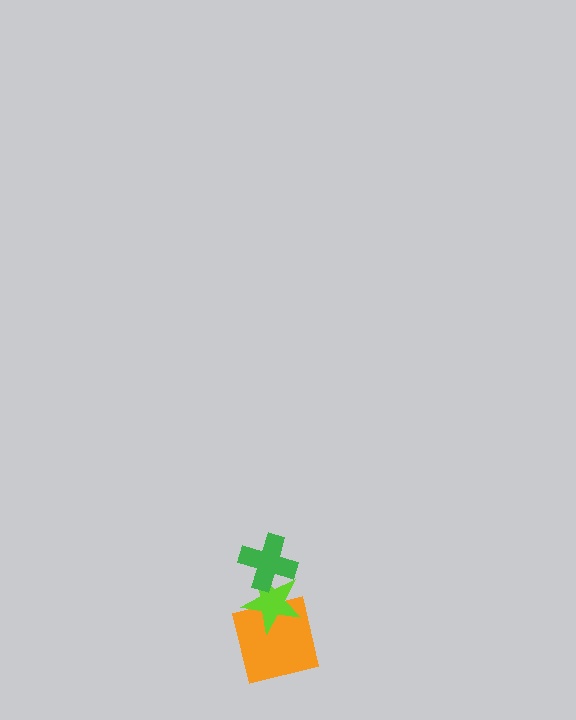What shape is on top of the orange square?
The lime star is on top of the orange square.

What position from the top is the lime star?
The lime star is 2nd from the top.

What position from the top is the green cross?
The green cross is 1st from the top.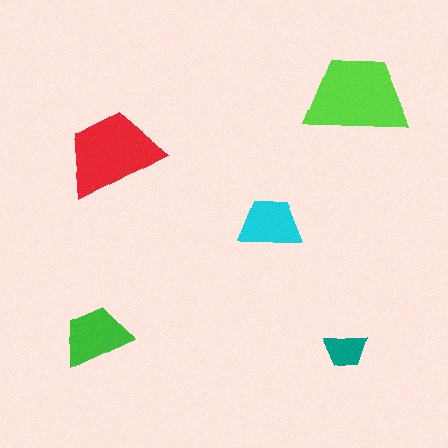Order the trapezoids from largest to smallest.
the lime one, the red one, the green one, the cyan one, the teal one.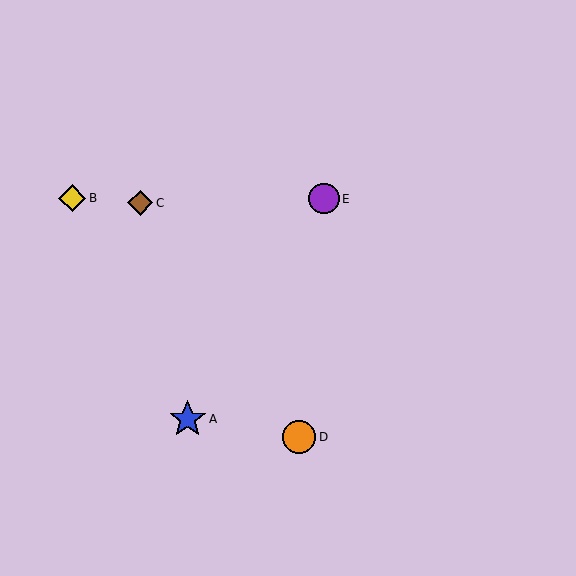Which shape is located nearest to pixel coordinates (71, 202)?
The yellow diamond (labeled B) at (72, 198) is nearest to that location.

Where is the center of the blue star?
The center of the blue star is at (188, 419).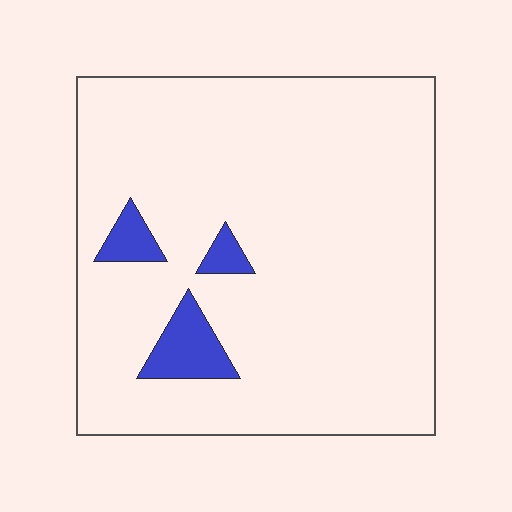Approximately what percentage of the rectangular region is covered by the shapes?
Approximately 5%.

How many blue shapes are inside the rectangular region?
3.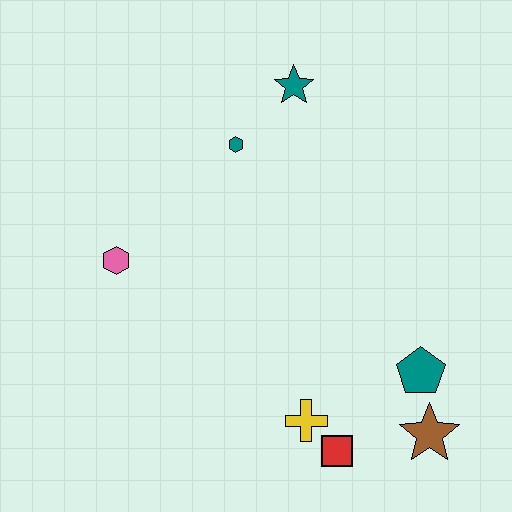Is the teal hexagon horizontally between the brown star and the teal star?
No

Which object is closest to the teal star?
The teal hexagon is closest to the teal star.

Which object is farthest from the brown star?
The teal star is farthest from the brown star.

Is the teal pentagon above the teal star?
No